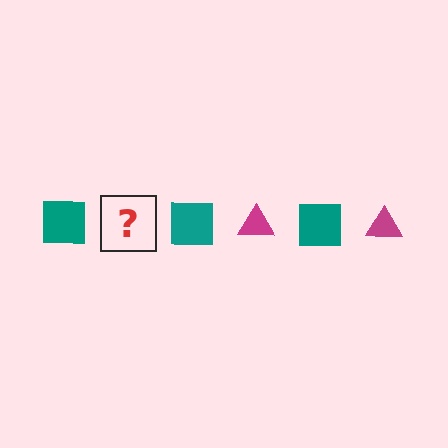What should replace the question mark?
The question mark should be replaced with a magenta triangle.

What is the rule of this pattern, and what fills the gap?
The rule is that the pattern alternates between teal square and magenta triangle. The gap should be filled with a magenta triangle.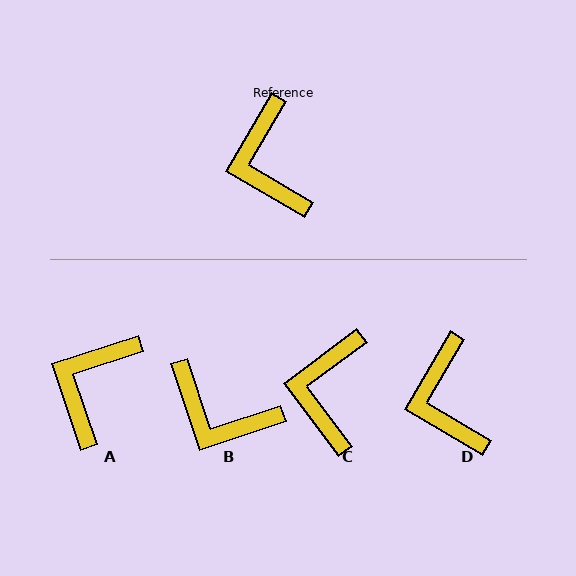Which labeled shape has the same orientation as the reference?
D.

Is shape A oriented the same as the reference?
No, it is off by about 41 degrees.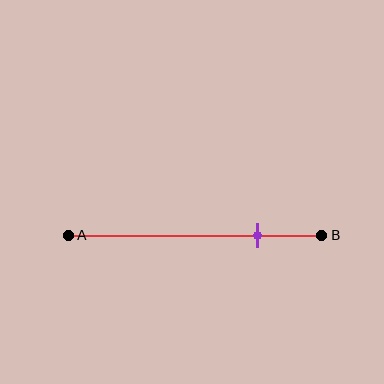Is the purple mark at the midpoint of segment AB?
No, the mark is at about 75% from A, not at the 50% midpoint.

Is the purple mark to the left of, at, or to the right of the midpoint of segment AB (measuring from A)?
The purple mark is to the right of the midpoint of segment AB.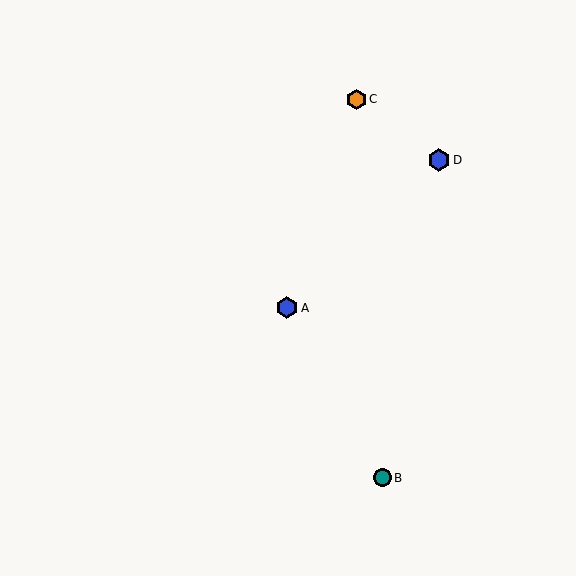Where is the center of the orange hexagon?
The center of the orange hexagon is at (356, 99).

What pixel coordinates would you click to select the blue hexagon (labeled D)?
Click at (439, 160) to select the blue hexagon D.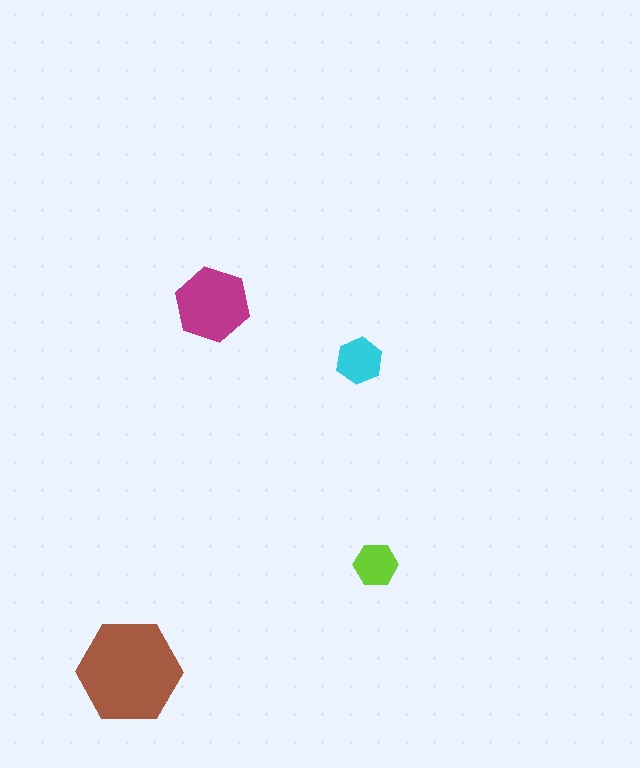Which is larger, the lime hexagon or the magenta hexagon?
The magenta one.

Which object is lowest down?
The brown hexagon is bottommost.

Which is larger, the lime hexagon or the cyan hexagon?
The cyan one.